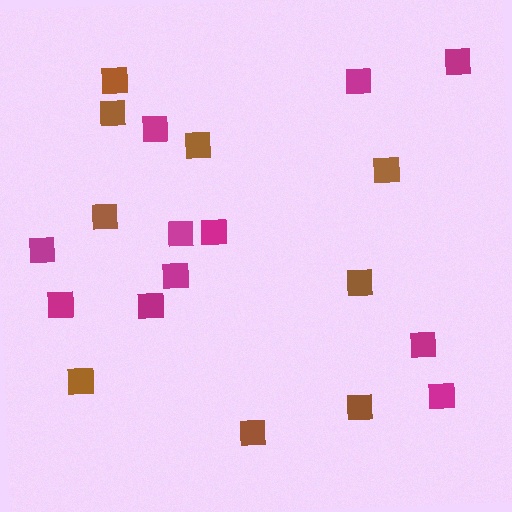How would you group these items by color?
There are 2 groups: one group of magenta squares (11) and one group of brown squares (9).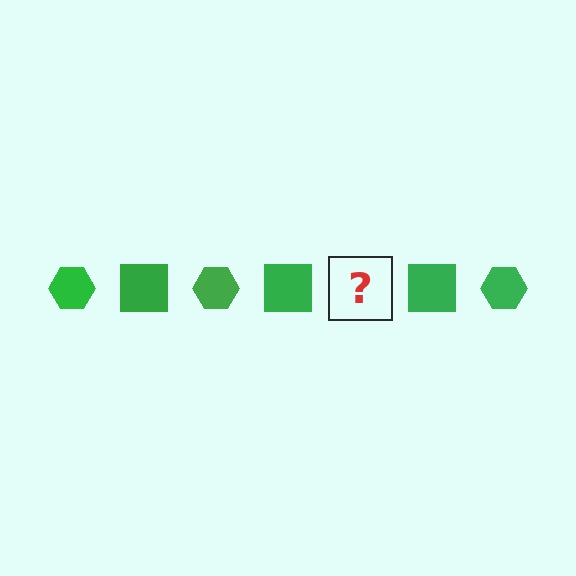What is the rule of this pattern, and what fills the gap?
The rule is that the pattern cycles through hexagon, square shapes in green. The gap should be filled with a green hexagon.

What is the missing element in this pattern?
The missing element is a green hexagon.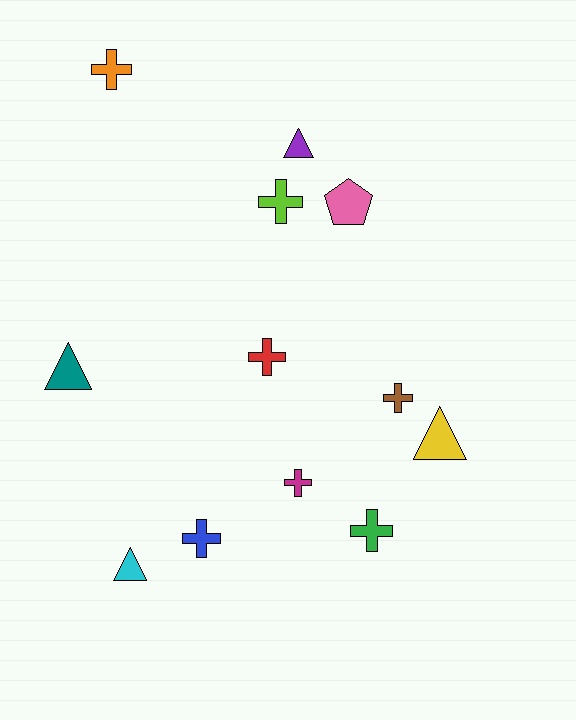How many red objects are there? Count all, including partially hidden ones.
There is 1 red object.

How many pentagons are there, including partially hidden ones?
There is 1 pentagon.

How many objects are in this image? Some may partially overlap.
There are 12 objects.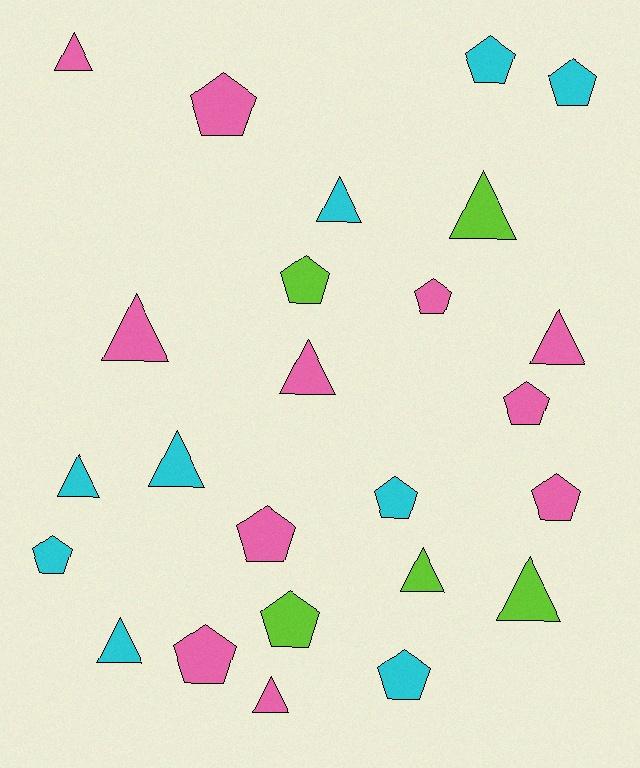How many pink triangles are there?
There are 5 pink triangles.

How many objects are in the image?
There are 25 objects.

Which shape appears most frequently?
Pentagon, with 13 objects.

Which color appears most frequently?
Pink, with 11 objects.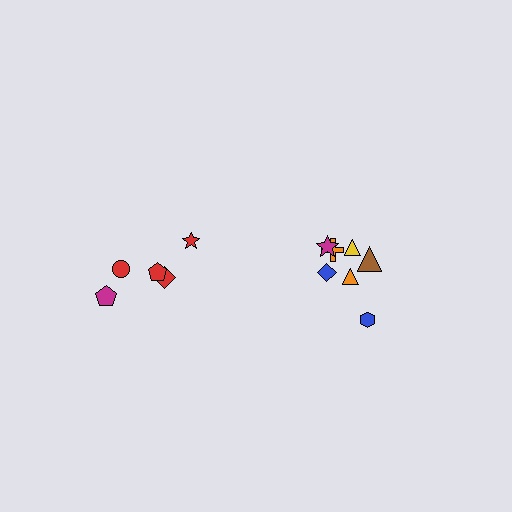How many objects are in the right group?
There are 7 objects.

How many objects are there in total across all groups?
There are 12 objects.